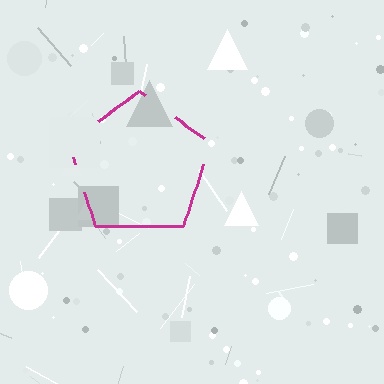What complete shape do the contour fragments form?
The contour fragments form a pentagon.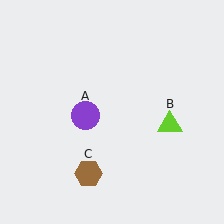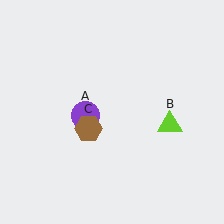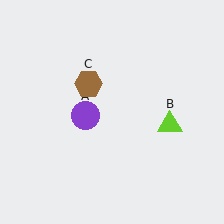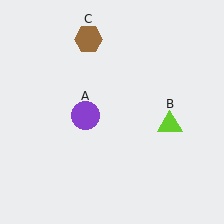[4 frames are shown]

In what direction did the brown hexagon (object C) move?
The brown hexagon (object C) moved up.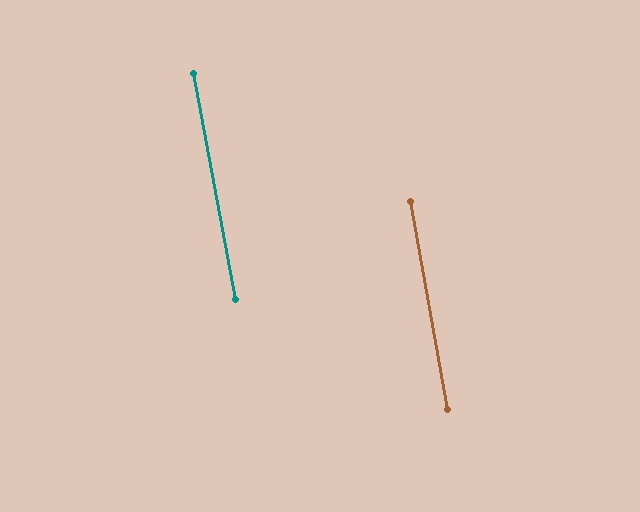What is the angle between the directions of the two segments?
Approximately 0 degrees.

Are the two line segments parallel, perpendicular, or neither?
Parallel — their directions differ by only 0.3°.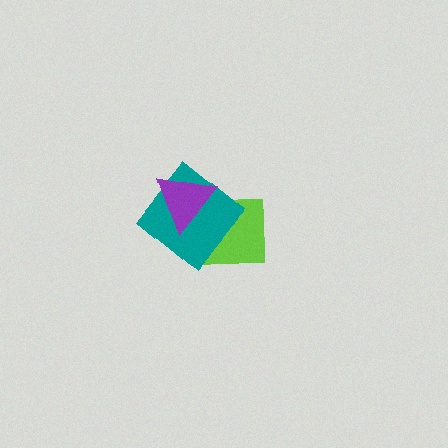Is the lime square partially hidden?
Yes, it is partially covered by another shape.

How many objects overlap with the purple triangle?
2 objects overlap with the purple triangle.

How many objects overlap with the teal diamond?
2 objects overlap with the teal diamond.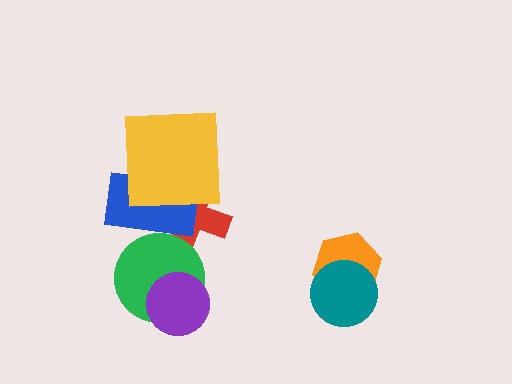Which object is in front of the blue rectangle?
The yellow square is in front of the blue rectangle.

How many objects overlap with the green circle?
3 objects overlap with the green circle.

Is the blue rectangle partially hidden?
Yes, it is partially covered by another shape.